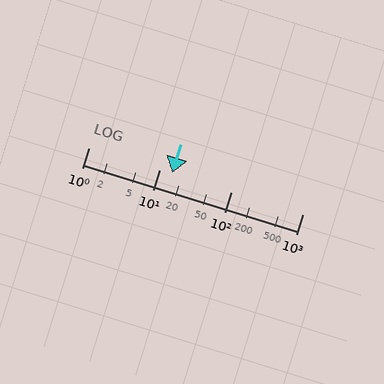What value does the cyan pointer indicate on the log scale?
The pointer indicates approximately 15.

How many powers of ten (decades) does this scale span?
The scale spans 3 decades, from 1 to 1000.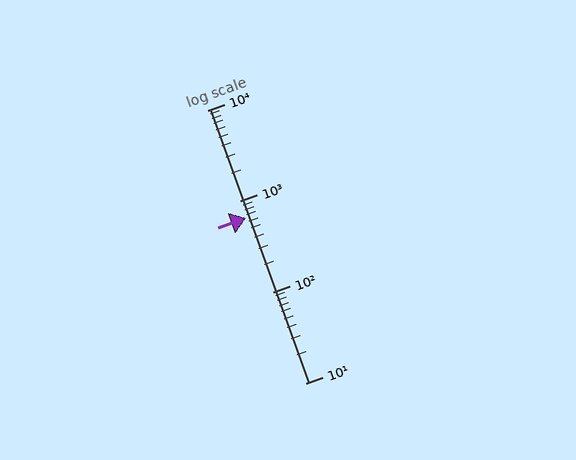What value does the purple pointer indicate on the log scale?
The pointer indicates approximately 660.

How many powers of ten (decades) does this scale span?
The scale spans 3 decades, from 10 to 10000.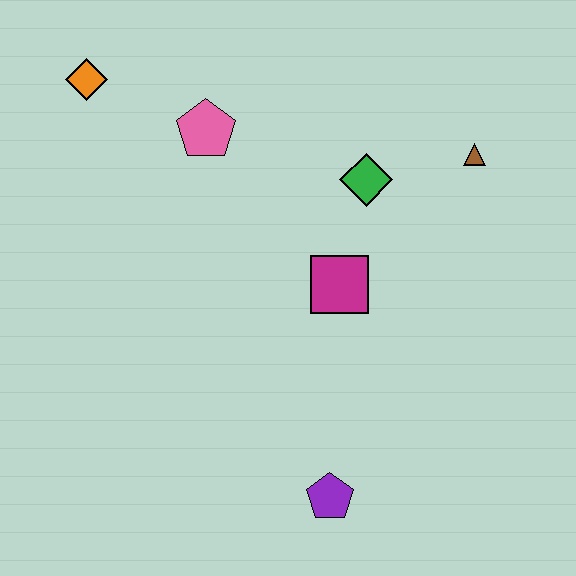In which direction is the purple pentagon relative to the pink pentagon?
The purple pentagon is below the pink pentagon.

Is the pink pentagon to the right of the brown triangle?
No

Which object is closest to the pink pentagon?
The orange diamond is closest to the pink pentagon.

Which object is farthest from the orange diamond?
The purple pentagon is farthest from the orange diamond.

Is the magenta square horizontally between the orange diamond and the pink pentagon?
No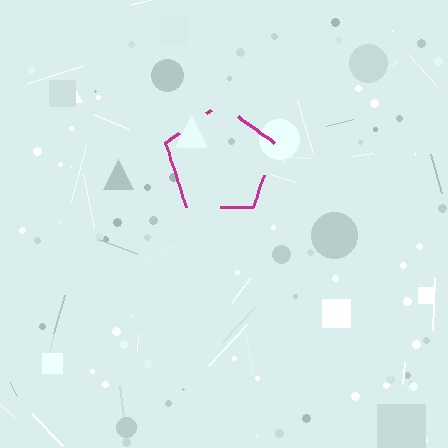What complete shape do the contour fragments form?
The contour fragments form a pentagon.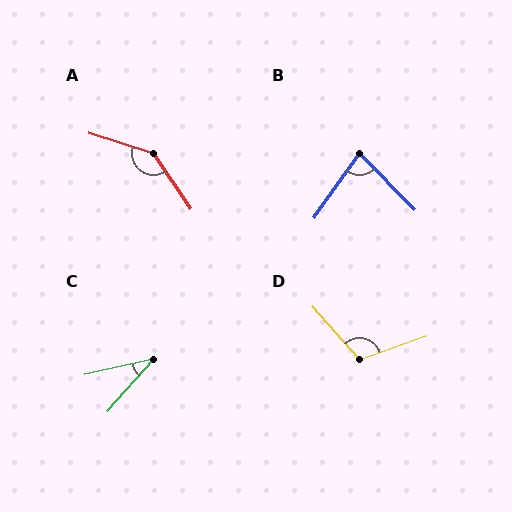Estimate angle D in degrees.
Approximately 113 degrees.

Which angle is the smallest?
C, at approximately 35 degrees.